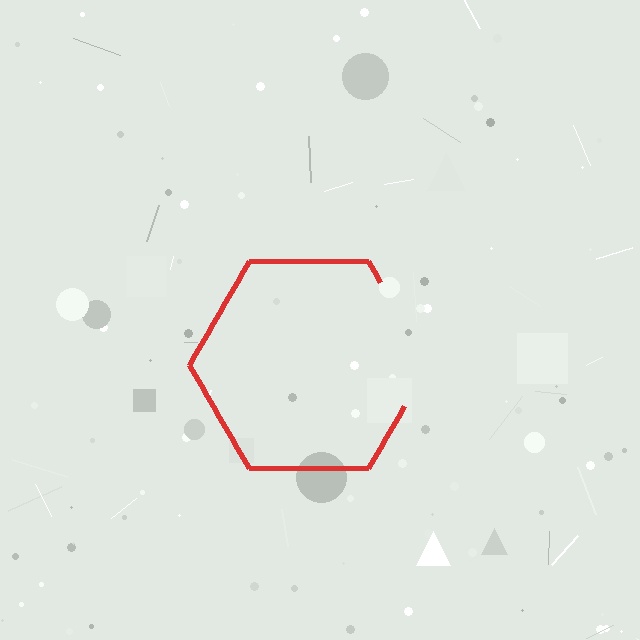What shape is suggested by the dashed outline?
The dashed outline suggests a hexagon.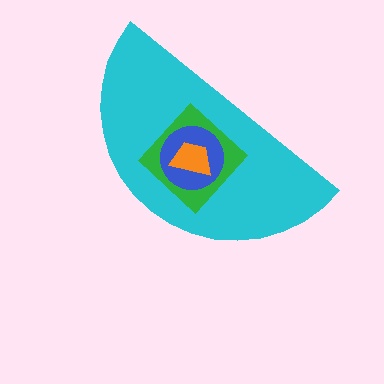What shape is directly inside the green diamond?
The blue circle.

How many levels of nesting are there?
4.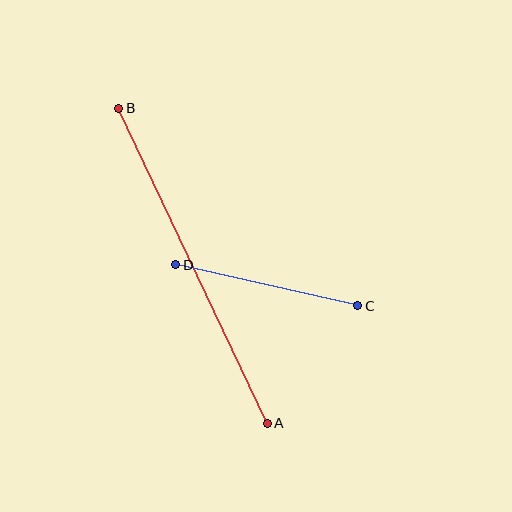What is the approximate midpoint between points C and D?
The midpoint is at approximately (267, 285) pixels.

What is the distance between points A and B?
The distance is approximately 348 pixels.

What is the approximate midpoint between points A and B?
The midpoint is at approximately (193, 266) pixels.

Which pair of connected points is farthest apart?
Points A and B are farthest apart.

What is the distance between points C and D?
The distance is approximately 187 pixels.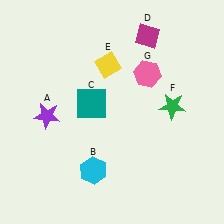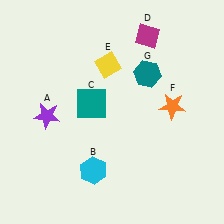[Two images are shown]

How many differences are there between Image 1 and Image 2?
There are 2 differences between the two images.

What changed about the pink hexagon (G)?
In Image 1, G is pink. In Image 2, it changed to teal.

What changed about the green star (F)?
In Image 1, F is green. In Image 2, it changed to orange.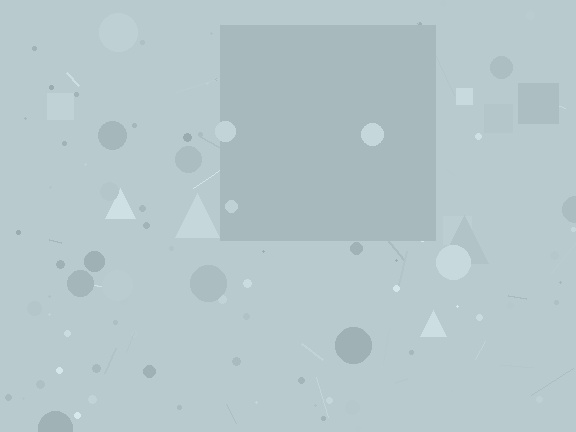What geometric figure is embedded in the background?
A square is embedded in the background.